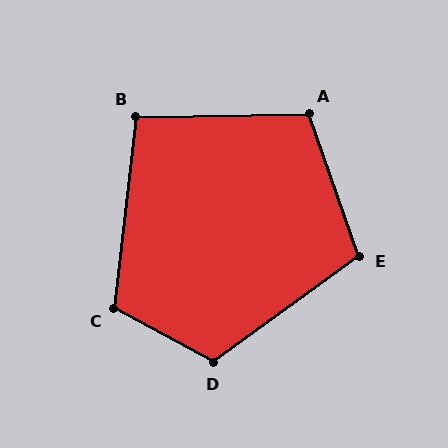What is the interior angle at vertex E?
Approximately 107 degrees (obtuse).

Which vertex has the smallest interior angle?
B, at approximately 97 degrees.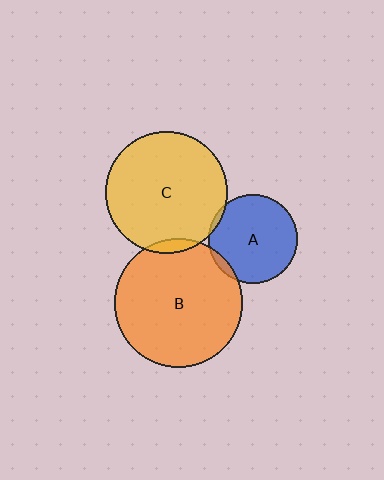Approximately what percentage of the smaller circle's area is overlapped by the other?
Approximately 5%.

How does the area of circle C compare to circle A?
Approximately 1.9 times.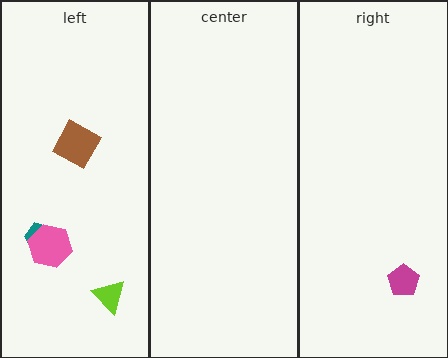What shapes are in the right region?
The magenta pentagon.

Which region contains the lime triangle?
The left region.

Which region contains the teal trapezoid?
The left region.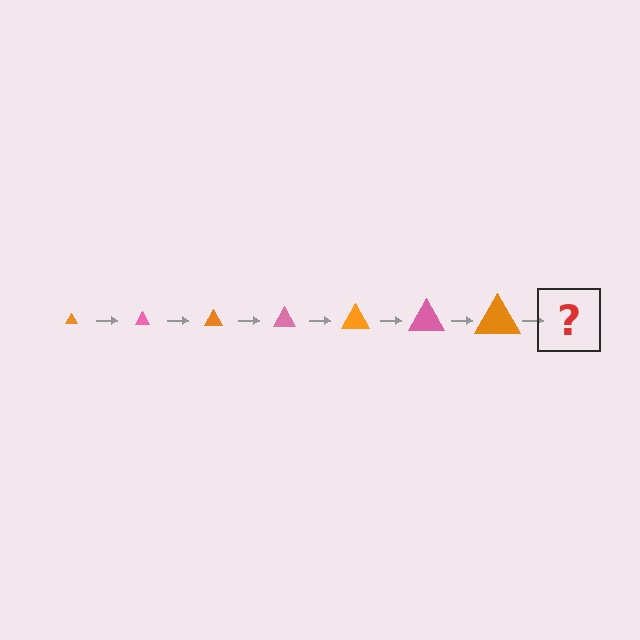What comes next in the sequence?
The next element should be a pink triangle, larger than the previous one.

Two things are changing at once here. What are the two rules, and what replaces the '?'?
The two rules are that the triangle grows larger each step and the color cycles through orange and pink. The '?' should be a pink triangle, larger than the previous one.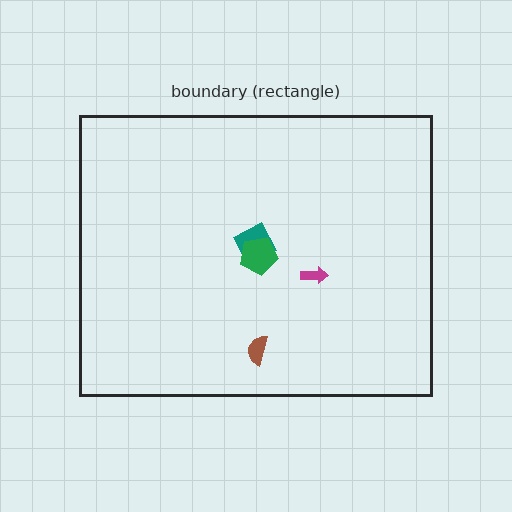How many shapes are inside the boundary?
4 inside, 0 outside.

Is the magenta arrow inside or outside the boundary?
Inside.